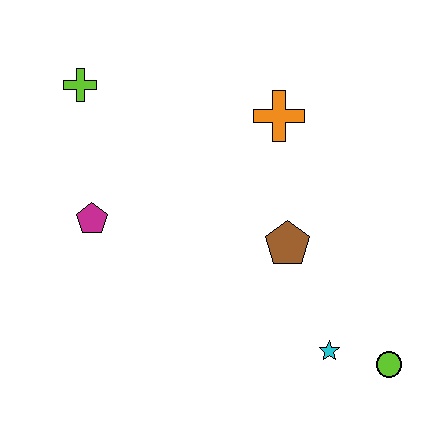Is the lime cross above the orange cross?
Yes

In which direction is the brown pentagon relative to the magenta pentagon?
The brown pentagon is to the right of the magenta pentagon.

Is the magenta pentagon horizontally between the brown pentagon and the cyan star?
No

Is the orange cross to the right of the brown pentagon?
No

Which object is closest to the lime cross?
The magenta pentagon is closest to the lime cross.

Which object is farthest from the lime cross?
The lime circle is farthest from the lime cross.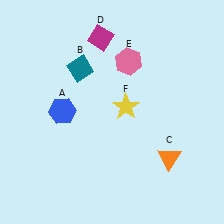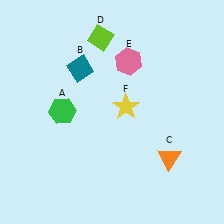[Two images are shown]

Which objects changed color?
A changed from blue to green. D changed from magenta to lime.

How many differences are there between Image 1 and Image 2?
There are 2 differences between the two images.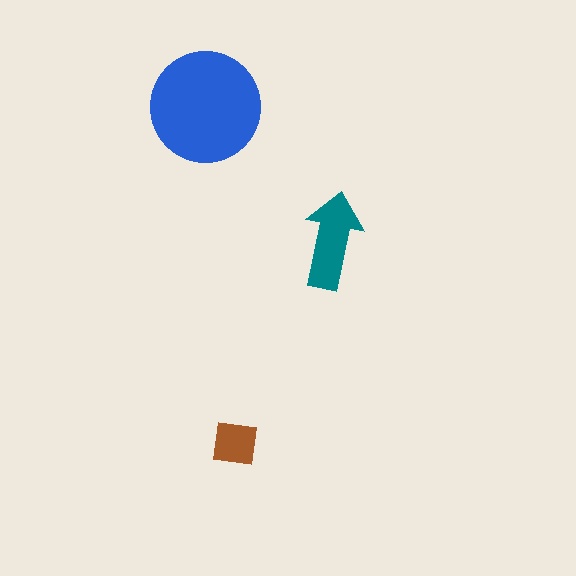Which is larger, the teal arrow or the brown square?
The teal arrow.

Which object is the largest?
The blue circle.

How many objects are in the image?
There are 3 objects in the image.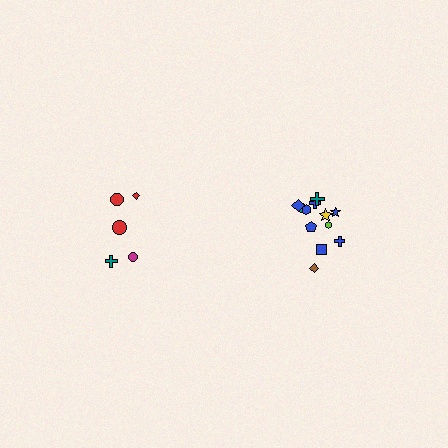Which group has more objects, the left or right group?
The right group.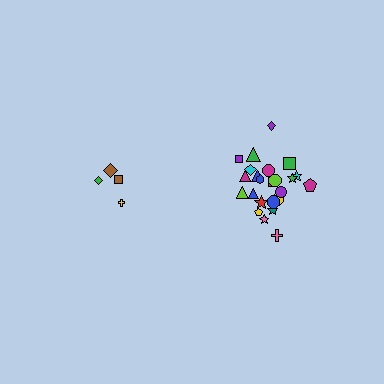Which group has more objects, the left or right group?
The right group.